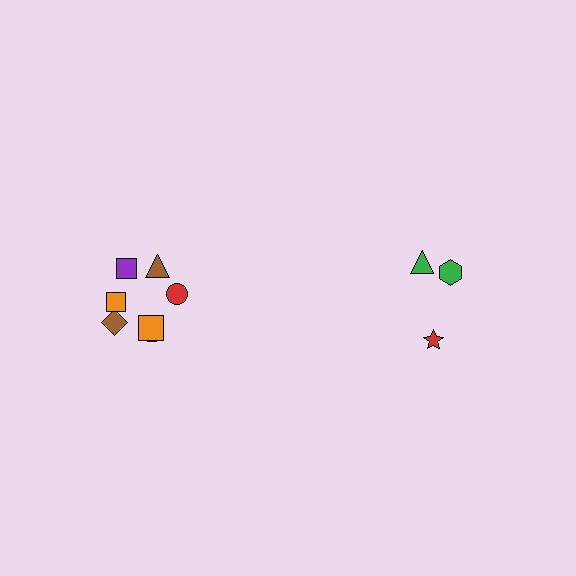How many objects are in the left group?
There are 7 objects.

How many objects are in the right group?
There are 3 objects.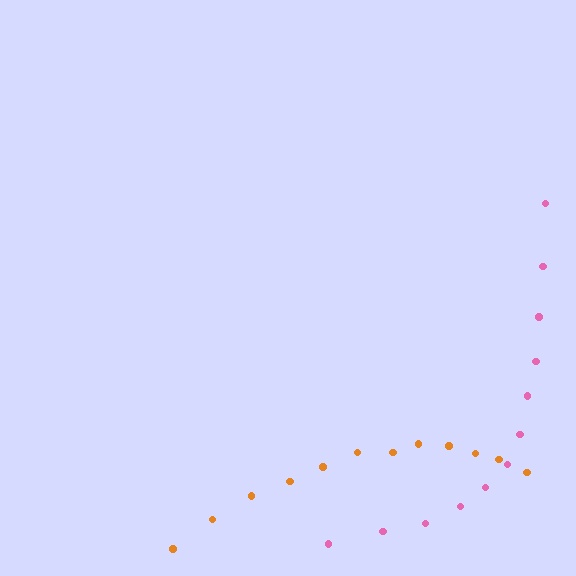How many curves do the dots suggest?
There are 2 distinct paths.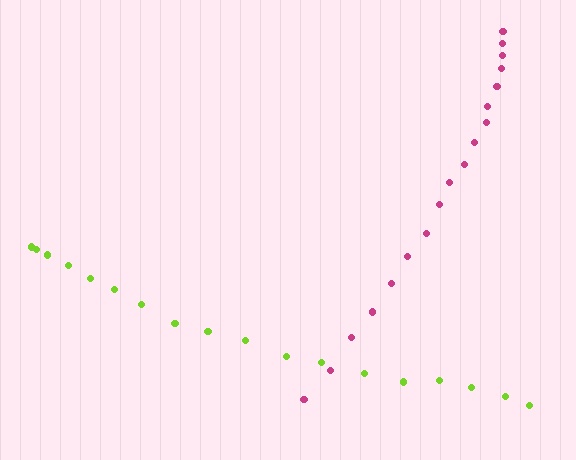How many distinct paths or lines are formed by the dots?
There are 2 distinct paths.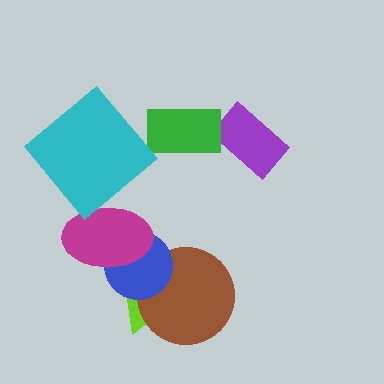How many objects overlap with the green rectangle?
0 objects overlap with the green rectangle.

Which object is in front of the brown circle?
The blue circle is in front of the brown circle.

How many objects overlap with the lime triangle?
3 objects overlap with the lime triangle.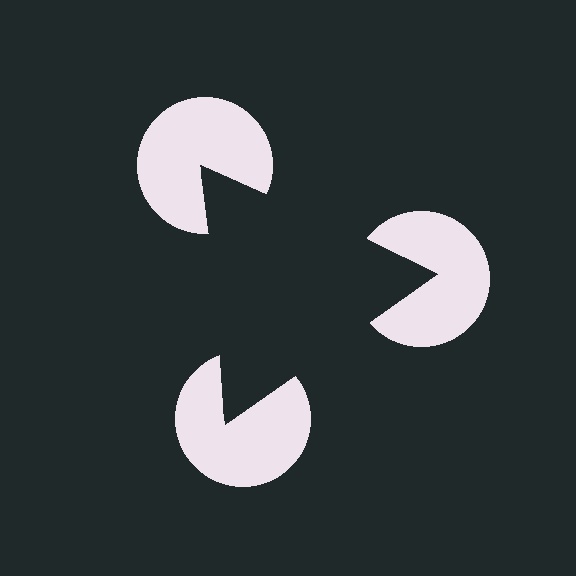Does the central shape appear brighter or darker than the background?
It typically appears slightly darker than the background, even though no actual brightness change is drawn.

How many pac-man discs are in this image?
There are 3 — one at each vertex of the illusory triangle.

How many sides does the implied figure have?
3 sides.